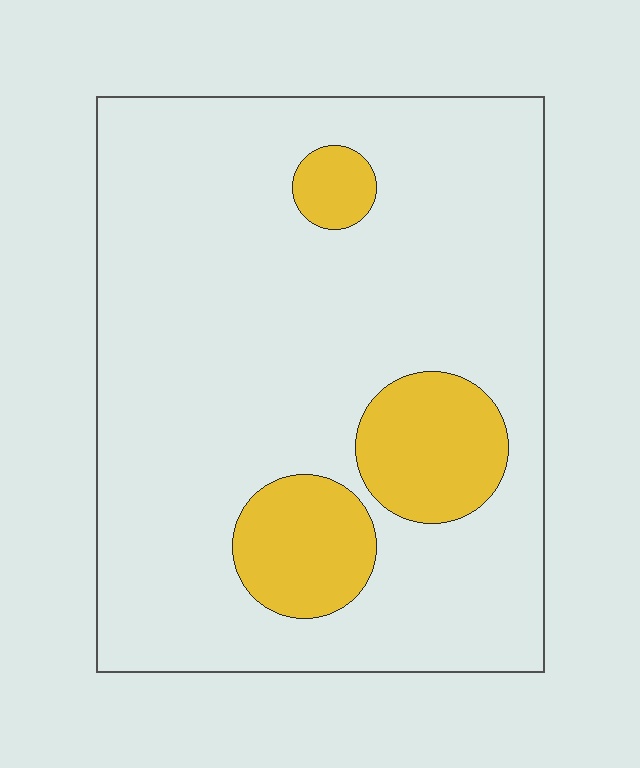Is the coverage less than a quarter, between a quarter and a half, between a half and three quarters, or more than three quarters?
Less than a quarter.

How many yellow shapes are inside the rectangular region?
3.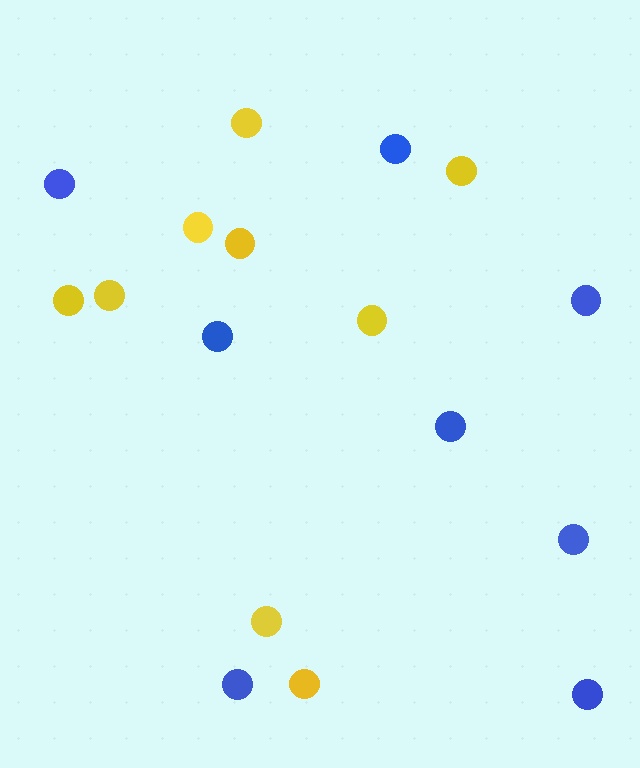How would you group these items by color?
There are 2 groups: one group of yellow circles (9) and one group of blue circles (8).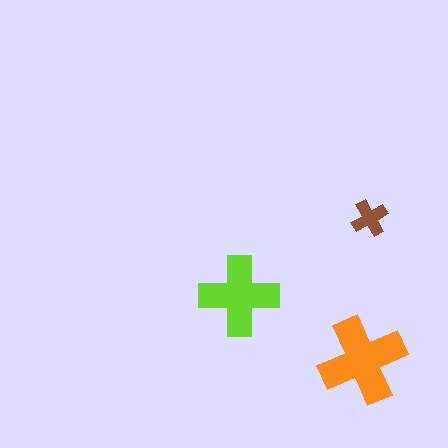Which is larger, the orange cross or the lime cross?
The orange one.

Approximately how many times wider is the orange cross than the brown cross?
About 2.5 times wider.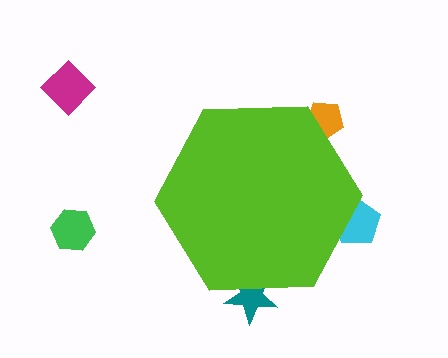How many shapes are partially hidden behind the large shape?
3 shapes are partially hidden.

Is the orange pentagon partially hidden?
Yes, the orange pentagon is partially hidden behind the lime hexagon.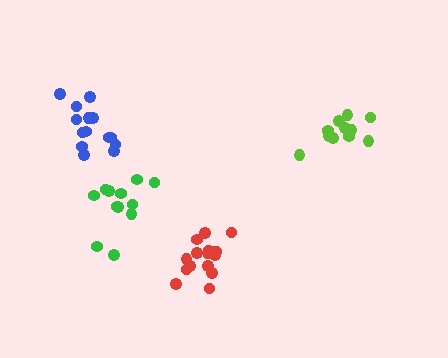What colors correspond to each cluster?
The clusters are colored: red, blue, lime, green.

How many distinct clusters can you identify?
There are 4 distinct clusters.